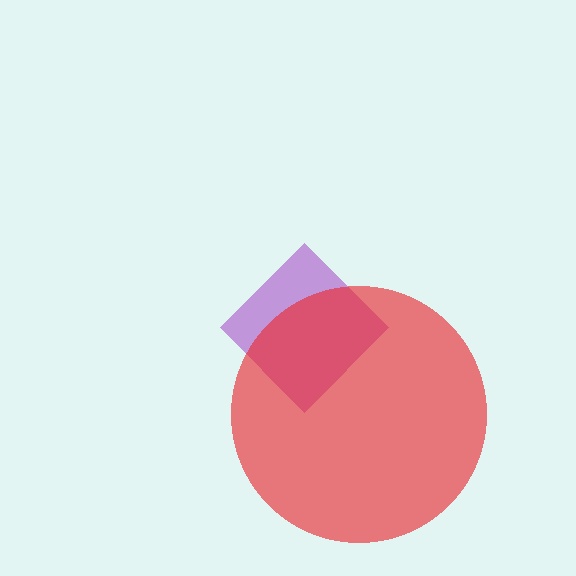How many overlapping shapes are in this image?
There are 2 overlapping shapes in the image.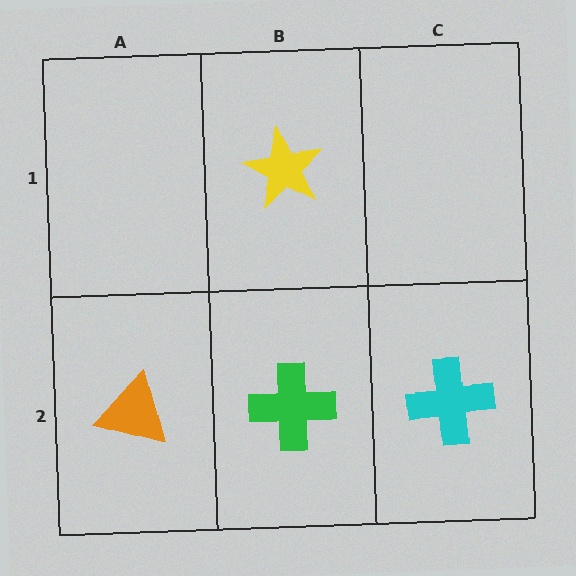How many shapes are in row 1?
1 shape.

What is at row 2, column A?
An orange triangle.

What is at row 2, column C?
A cyan cross.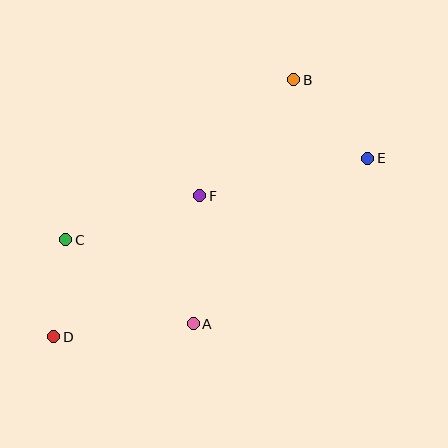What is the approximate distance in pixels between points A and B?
The distance between A and B is approximately 264 pixels.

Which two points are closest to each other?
Points C and D are closest to each other.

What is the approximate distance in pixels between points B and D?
The distance between B and D is approximately 351 pixels.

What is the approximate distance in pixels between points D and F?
The distance between D and F is approximately 203 pixels.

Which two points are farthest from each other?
Points D and E are farthest from each other.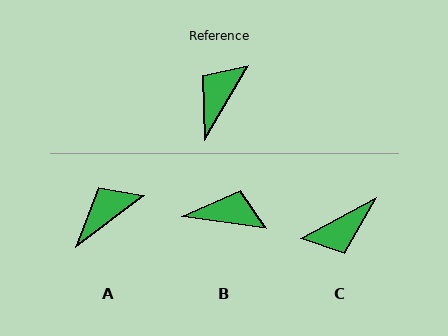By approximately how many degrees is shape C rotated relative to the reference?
Approximately 149 degrees counter-clockwise.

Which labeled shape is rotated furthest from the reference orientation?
C, about 149 degrees away.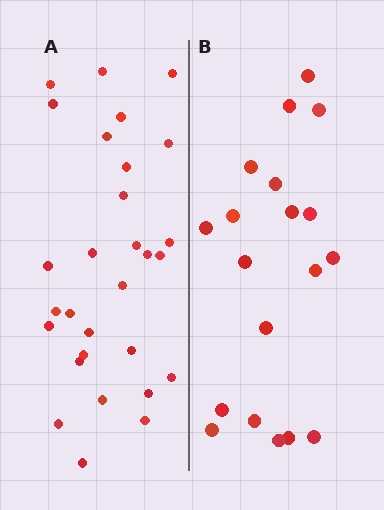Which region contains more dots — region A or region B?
Region A (the left region) has more dots.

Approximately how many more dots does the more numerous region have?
Region A has roughly 10 or so more dots than region B.